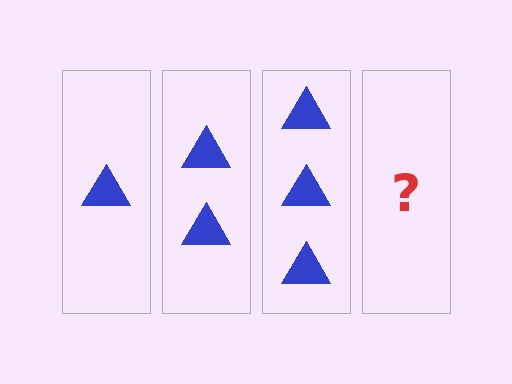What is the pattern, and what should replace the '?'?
The pattern is that each step adds one more triangle. The '?' should be 4 triangles.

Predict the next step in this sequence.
The next step is 4 triangles.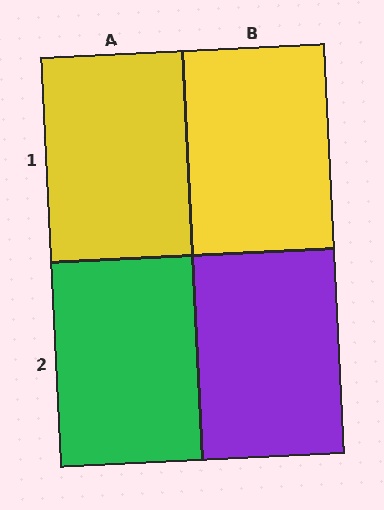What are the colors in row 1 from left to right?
Yellow, yellow.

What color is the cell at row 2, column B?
Purple.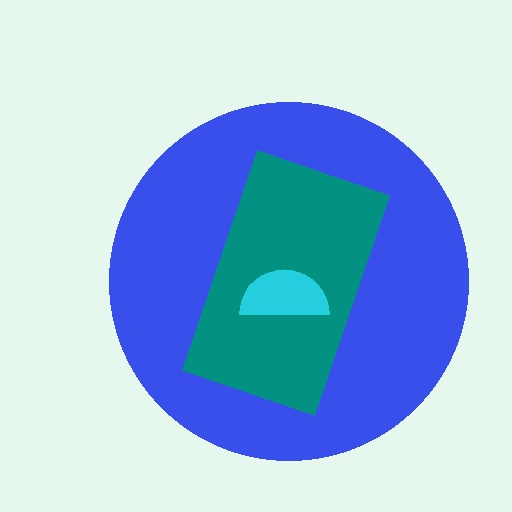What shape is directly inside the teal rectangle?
The cyan semicircle.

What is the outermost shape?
The blue circle.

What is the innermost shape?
The cyan semicircle.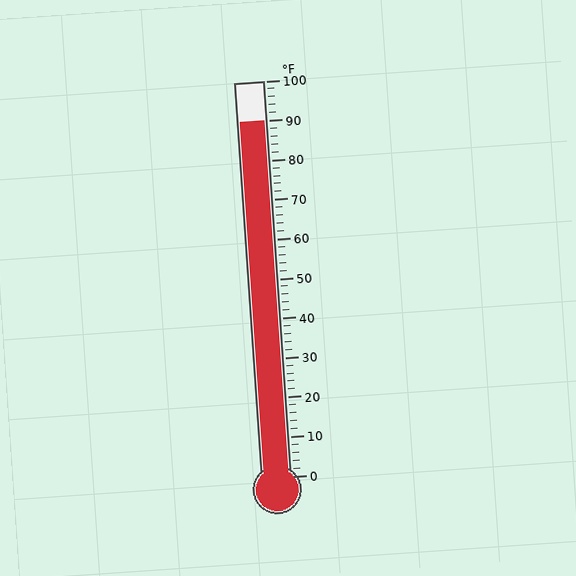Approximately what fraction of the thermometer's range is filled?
The thermometer is filled to approximately 90% of its range.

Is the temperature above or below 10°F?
The temperature is above 10°F.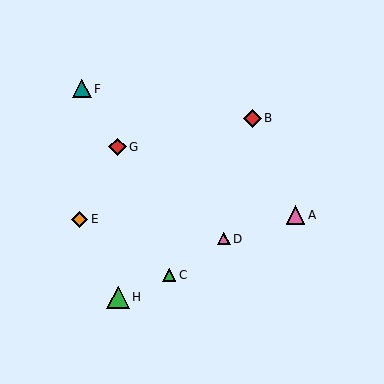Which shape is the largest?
The green triangle (labeled H) is the largest.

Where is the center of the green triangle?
The center of the green triangle is at (118, 297).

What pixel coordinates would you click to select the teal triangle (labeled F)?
Click at (82, 89) to select the teal triangle F.